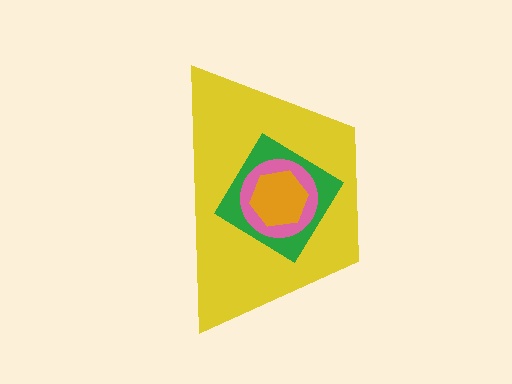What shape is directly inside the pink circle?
The orange hexagon.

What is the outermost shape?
The yellow trapezoid.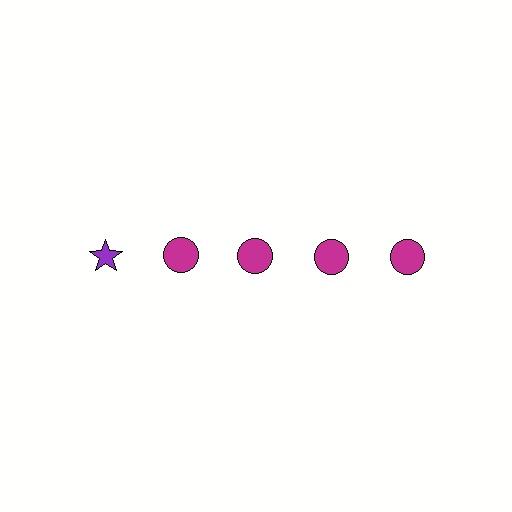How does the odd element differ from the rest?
It differs in both color (purple instead of magenta) and shape (star instead of circle).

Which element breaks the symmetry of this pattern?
The purple star in the top row, leftmost column breaks the symmetry. All other shapes are magenta circles.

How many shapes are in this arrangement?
There are 5 shapes arranged in a grid pattern.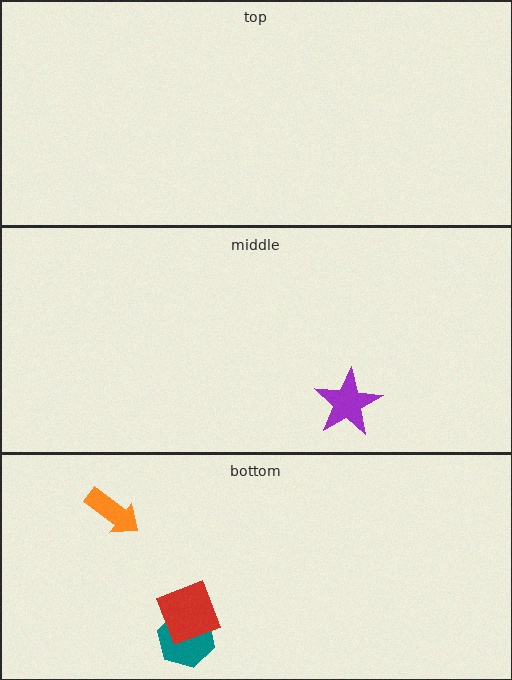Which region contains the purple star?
The middle region.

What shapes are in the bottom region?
The orange arrow, the teal hexagon, the red square.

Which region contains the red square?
The bottom region.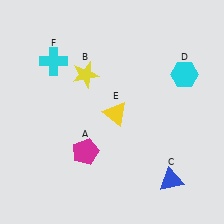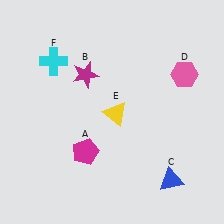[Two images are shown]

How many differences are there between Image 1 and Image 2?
There are 2 differences between the two images.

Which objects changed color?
B changed from yellow to magenta. D changed from cyan to pink.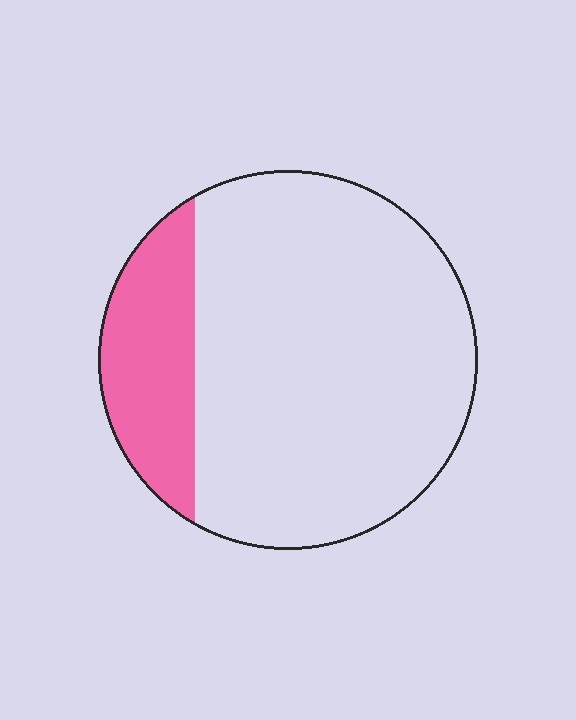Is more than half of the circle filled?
No.